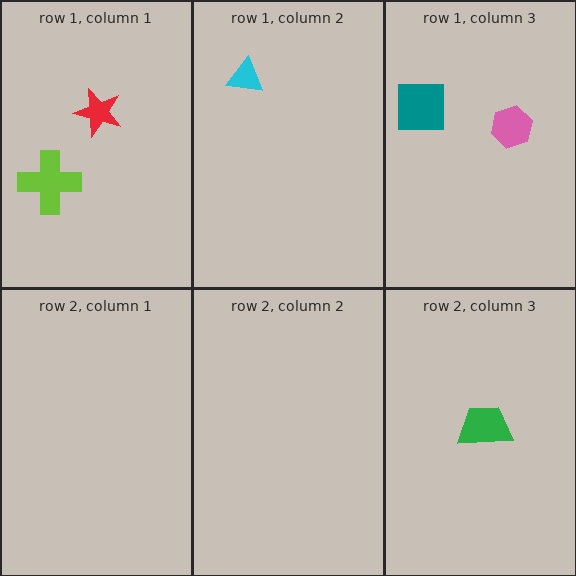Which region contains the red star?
The row 1, column 1 region.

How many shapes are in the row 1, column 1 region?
2.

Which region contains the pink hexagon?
The row 1, column 3 region.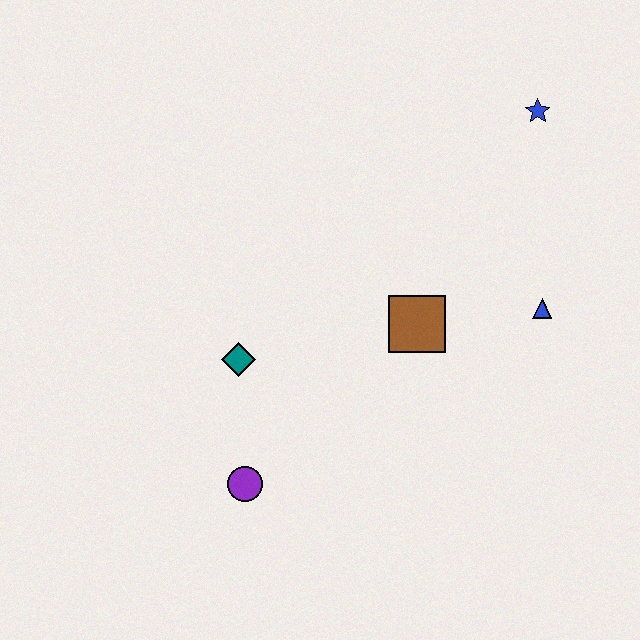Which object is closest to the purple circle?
The teal diamond is closest to the purple circle.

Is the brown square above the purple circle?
Yes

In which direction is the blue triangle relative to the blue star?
The blue triangle is below the blue star.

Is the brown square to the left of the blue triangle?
Yes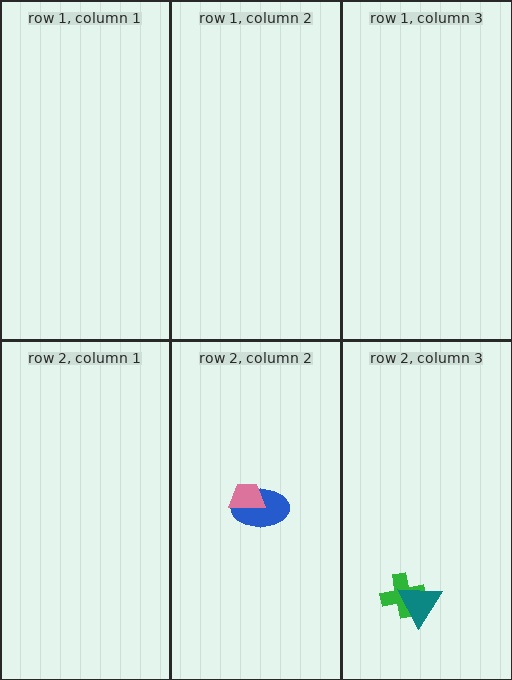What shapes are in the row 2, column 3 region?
The green cross, the teal triangle.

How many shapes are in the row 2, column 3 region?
2.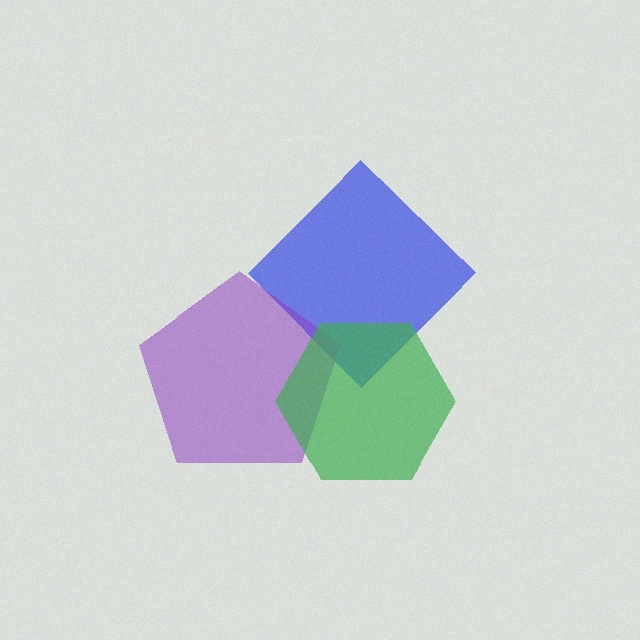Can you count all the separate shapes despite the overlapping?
Yes, there are 3 separate shapes.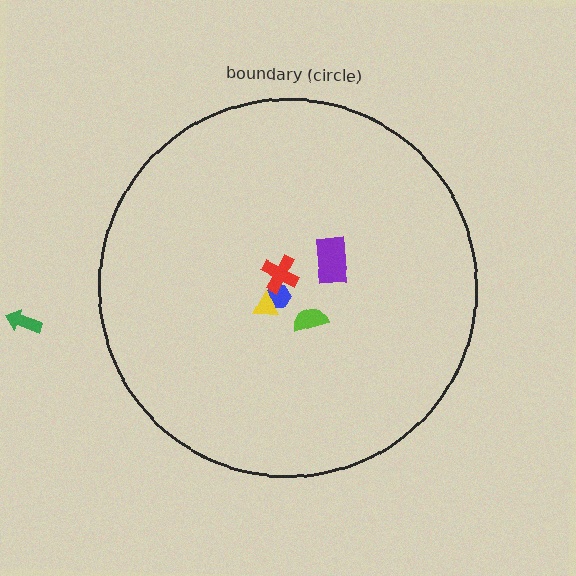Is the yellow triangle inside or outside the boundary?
Inside.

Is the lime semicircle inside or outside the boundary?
Inside.